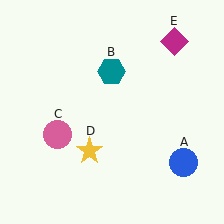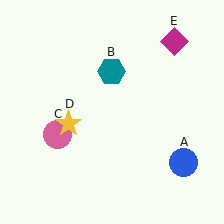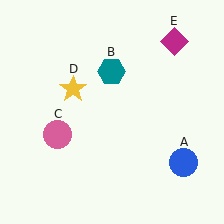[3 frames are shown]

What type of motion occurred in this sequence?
The yellow star (object D) rotated clockwise around the center of the scene.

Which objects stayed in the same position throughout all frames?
Blue circle (object A) and teal hexagon (object B) and pink circle (object C) and magenta diamond (object E) remained stationary.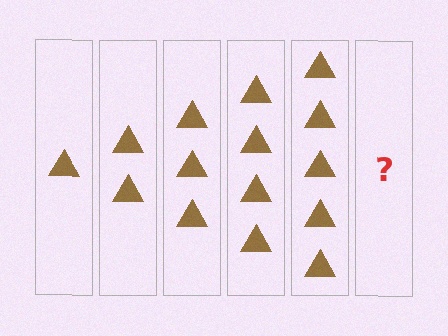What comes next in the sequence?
The next element should be 6 triangles.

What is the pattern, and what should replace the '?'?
The pattern is that each step adds one more triangle. The '?' should be 6 triangles.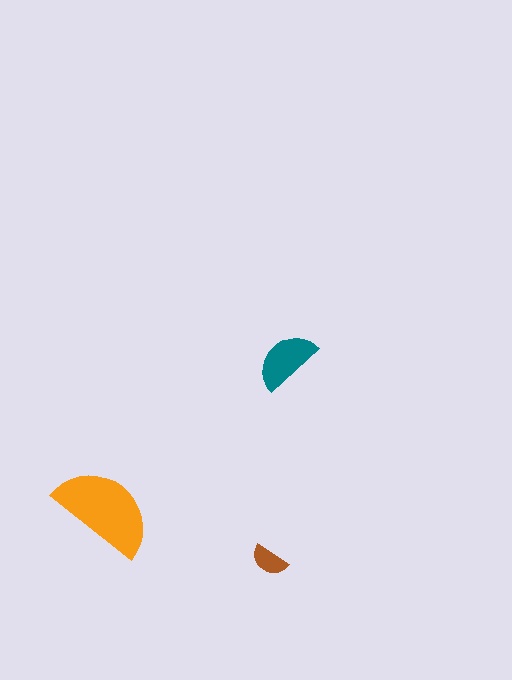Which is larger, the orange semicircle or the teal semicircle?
The orange one.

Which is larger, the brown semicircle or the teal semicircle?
The teal one.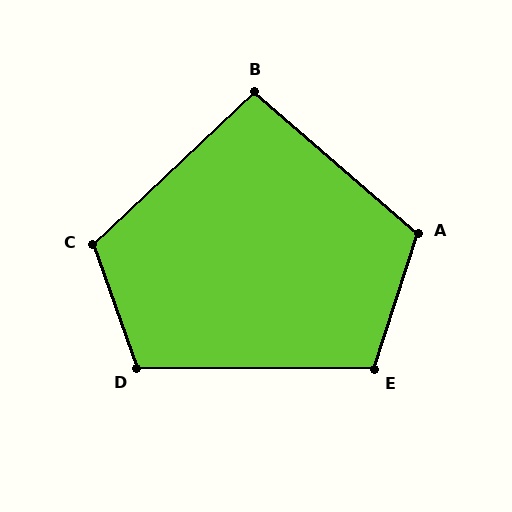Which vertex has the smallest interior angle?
B, at approximately 96 degrees.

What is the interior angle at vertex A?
Approximately 113 degrees (obtuse).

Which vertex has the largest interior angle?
C, at approximately 114 degrees.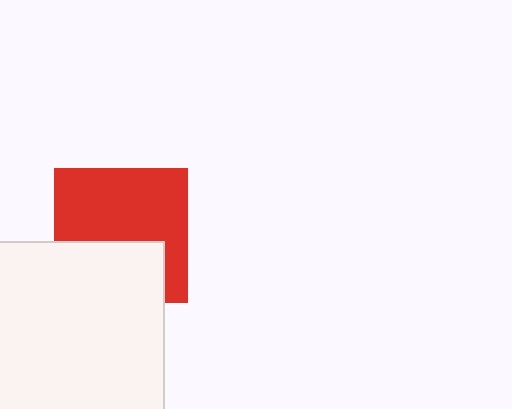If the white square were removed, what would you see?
You would see the complete red square.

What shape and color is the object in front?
The object in front is a white square.